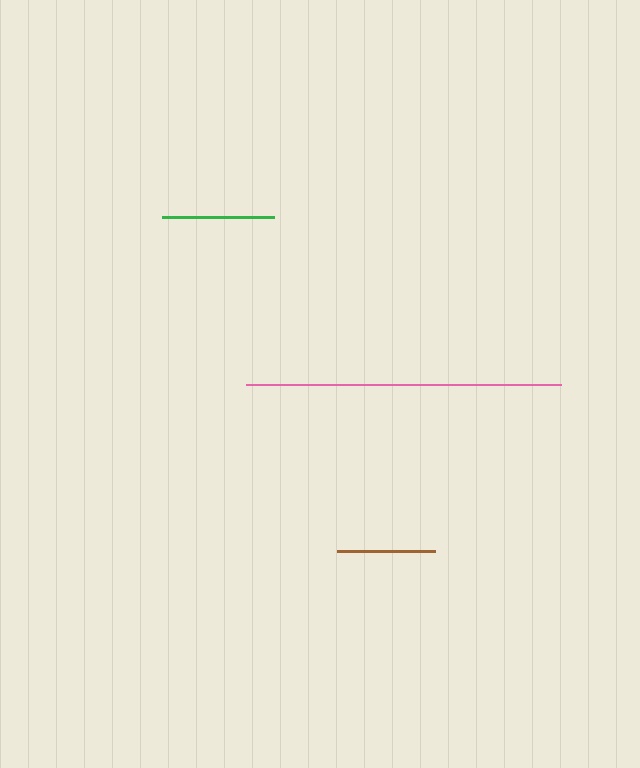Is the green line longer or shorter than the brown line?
The green line is longer than the brown line.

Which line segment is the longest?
The pink line is the longest at approximately 315 pixels.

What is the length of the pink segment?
The pink segment is approximately 315 pixels long.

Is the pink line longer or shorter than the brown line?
The pink line is longer than the brown line.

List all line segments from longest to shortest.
From longest to shortest: pink, green, brown.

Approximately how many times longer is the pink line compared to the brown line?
The pink line is approximately 3.2 times the length of the brown line.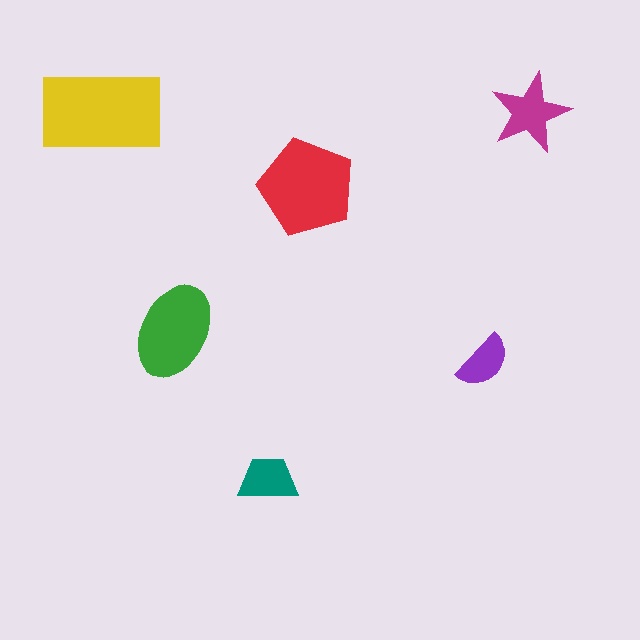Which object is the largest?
The yellow rectangle.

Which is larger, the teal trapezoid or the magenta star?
The magenta star.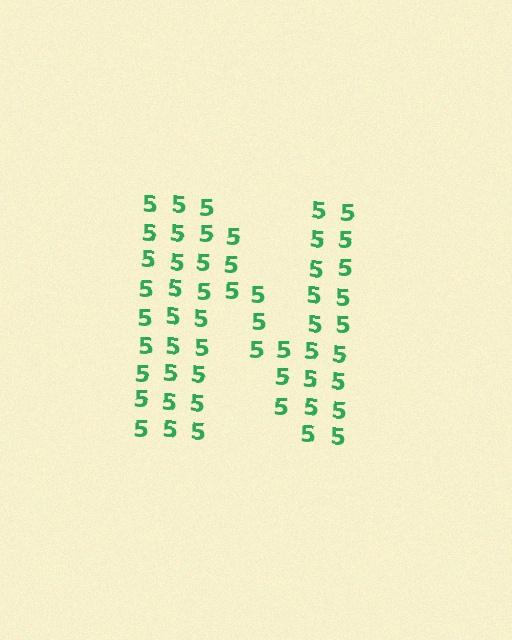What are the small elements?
The small elements are digit 5's.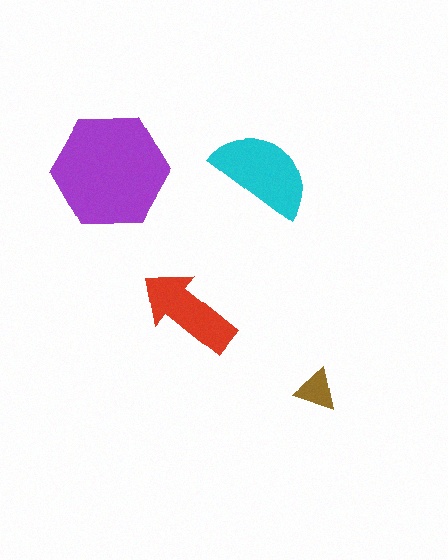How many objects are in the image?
There are 4 objects in the image.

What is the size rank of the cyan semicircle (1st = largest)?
2nd.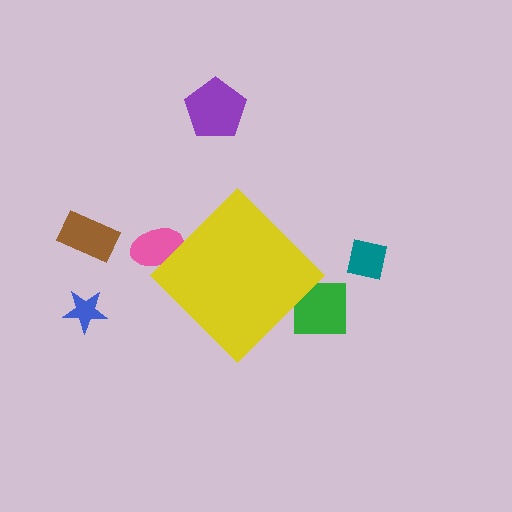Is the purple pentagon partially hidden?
No, the purple pentagon is fully visible.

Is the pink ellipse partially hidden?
Yes, the pink ellipse is partially hidden behind the yellow diamond.